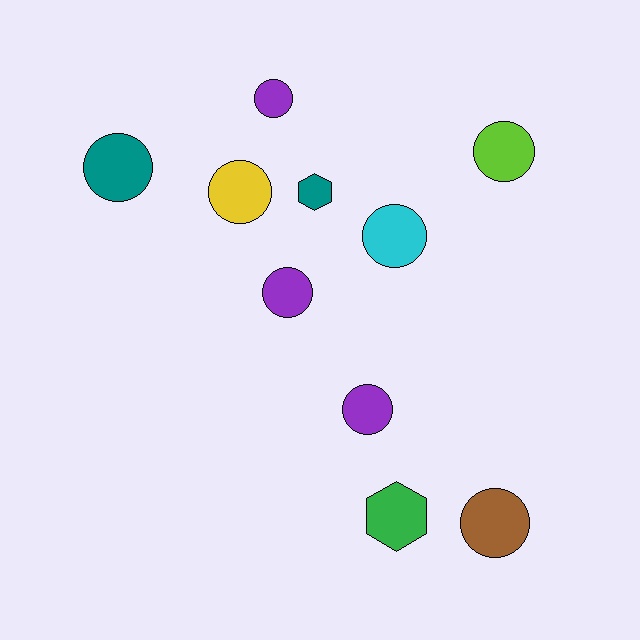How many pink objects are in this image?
There are no pink objects.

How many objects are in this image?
There are 10 objects.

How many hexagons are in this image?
There are 2 hexagons.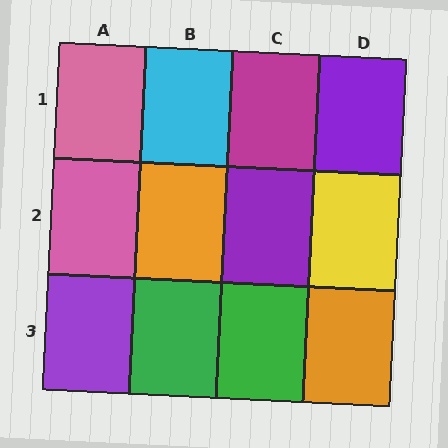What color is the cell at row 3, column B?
Green.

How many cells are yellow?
1 cell is yellow.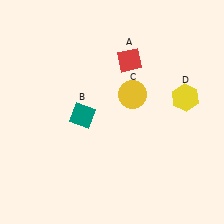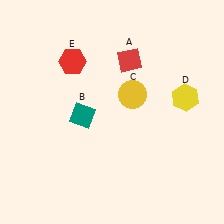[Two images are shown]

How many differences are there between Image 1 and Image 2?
There is 1 difference between the two images.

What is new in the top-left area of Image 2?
A red hexagon (E) was added in the top-left area of Image 2.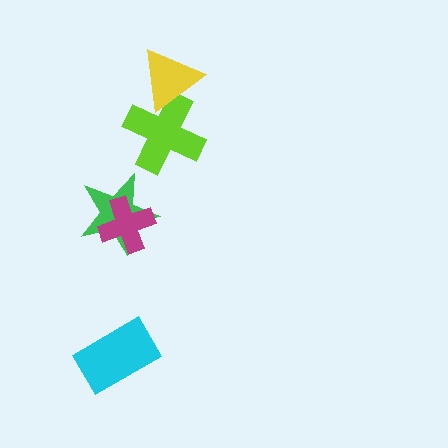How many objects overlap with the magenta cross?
1 object overlaps with the magenta cross.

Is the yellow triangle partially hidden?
No, no other shape covers it.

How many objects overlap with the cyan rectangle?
0 objects overlap with the cyan rectangle.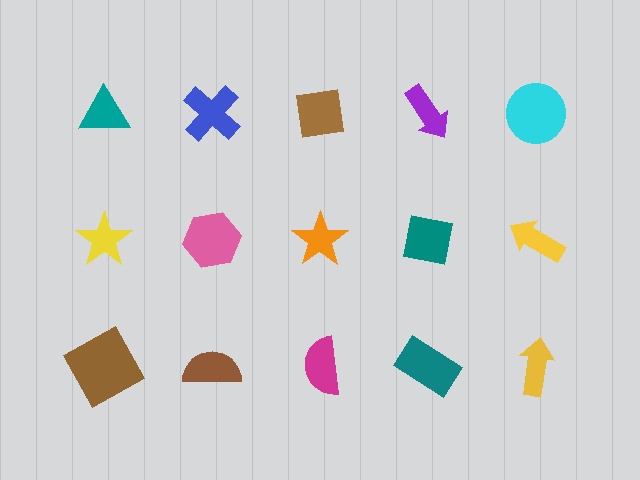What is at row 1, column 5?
A cyan circle.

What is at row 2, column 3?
An orange star.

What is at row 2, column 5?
A yellow arrow.